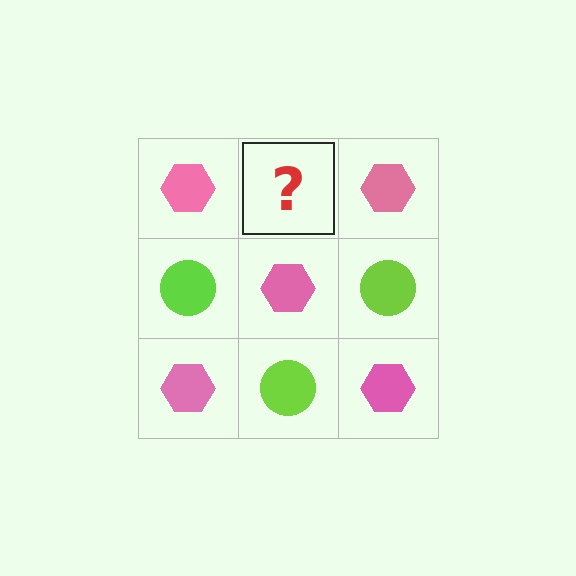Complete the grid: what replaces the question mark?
The question mark should be replaced with a lime circle.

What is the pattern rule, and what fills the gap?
The rule is that it alternates pink hexagon and lime circle in a checkerboard pattern. The gap should be filled with a lime circle.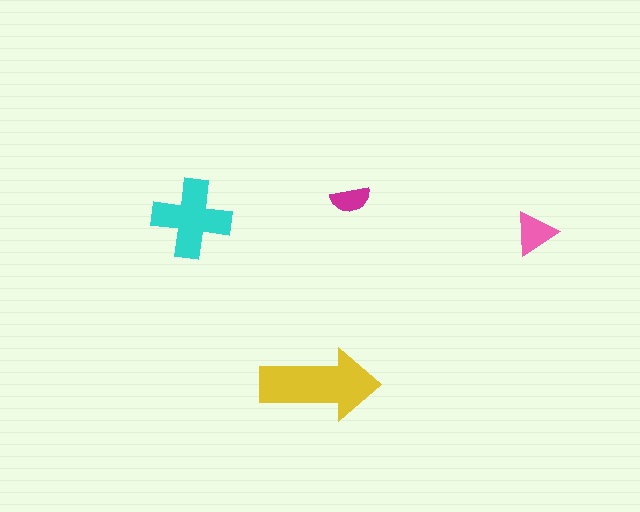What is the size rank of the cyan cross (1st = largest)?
2nd.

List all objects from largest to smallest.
The yellow arrow, the cyan cross, the pink triangle, the magenta semicircle.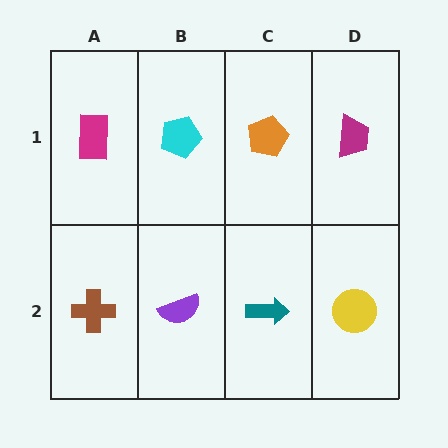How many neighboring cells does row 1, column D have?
2.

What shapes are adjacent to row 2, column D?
A magenta trapezoid (row 1, column D), a teal arrow (row 2, column C).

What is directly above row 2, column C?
An orange pentagon.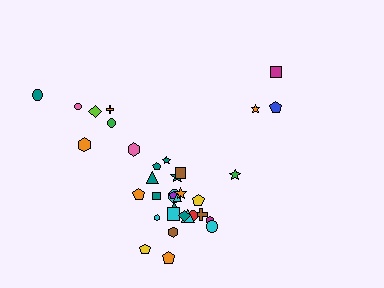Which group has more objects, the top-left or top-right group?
The top-left group.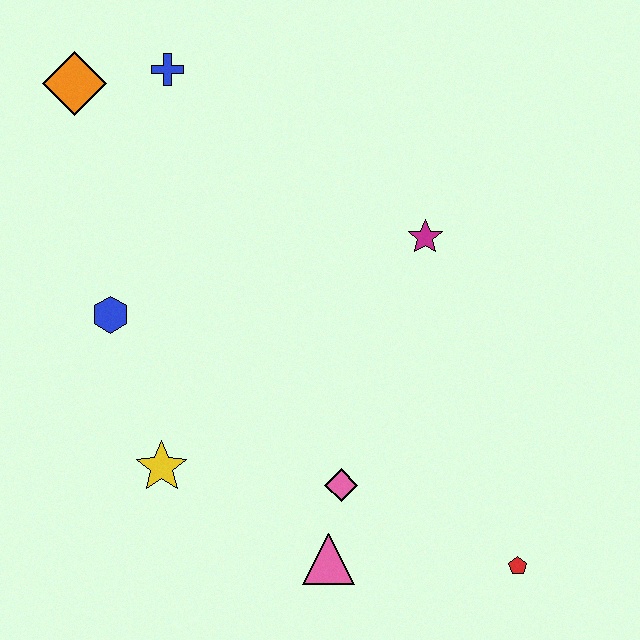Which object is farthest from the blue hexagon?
The red pentagon is farthest from the blue hexagon.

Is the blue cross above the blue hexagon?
Yes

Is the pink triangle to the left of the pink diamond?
Yes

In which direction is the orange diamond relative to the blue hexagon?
The orange diamond is above the blue hexagon.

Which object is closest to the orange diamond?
The blue cross is closest to the orange diamond.